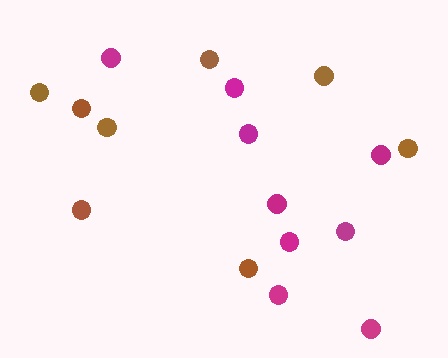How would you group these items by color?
There are 2 groups: one group of magenta circles (9) and one group of brown circles (8).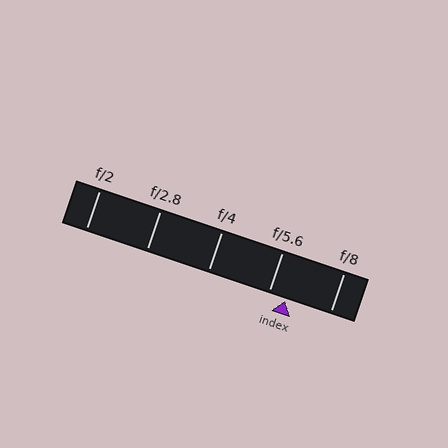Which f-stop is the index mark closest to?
The index mark is closest to f/5.6.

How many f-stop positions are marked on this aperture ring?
There are 5 f-stop positions marked.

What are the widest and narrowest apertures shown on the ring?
The widest aperture shown is f/2 and the narrowest is f/8.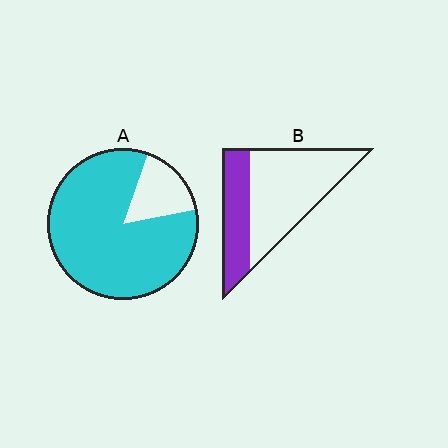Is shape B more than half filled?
No.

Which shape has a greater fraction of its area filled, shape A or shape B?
Shape A.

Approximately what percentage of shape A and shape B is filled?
A is approximately 85% and B is approximately 35%.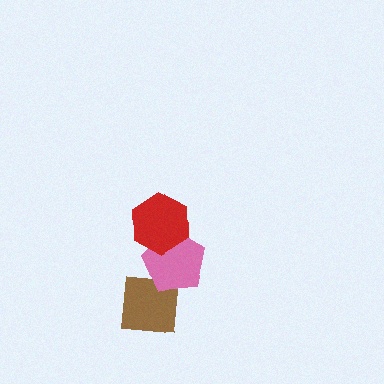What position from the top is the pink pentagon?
The pink pentagon is 2nd from the top.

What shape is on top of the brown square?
The pink pentagon is on top of the brown square.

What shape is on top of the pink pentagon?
The red hexagon is on top of the pink pentagon.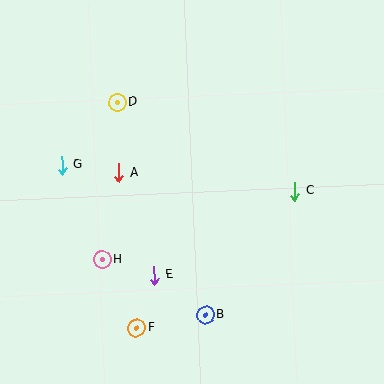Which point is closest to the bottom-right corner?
Point B is closest to the bottom-right corner.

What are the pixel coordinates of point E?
Point E is at (154, 275).